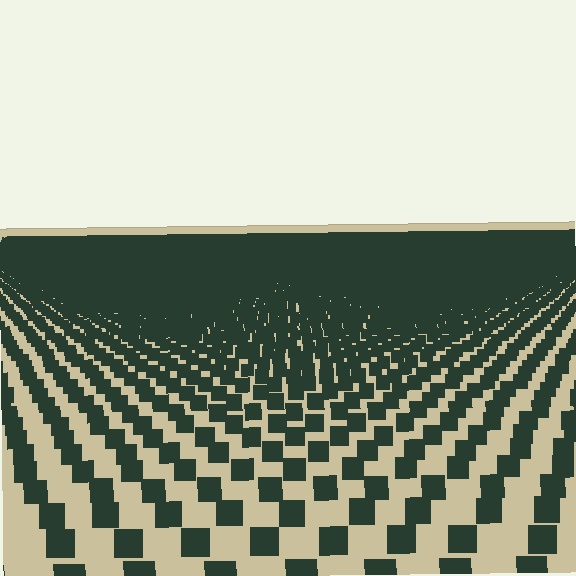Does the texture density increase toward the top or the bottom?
Density increases toward the top.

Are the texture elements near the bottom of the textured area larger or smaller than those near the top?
Larger. Near the bottom, elements are closer to the viewer and appear at a bigger on-screen size.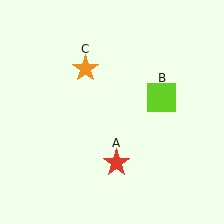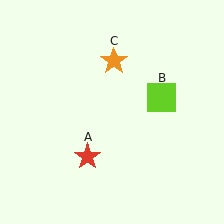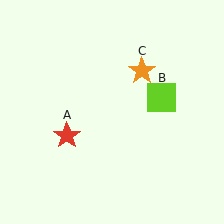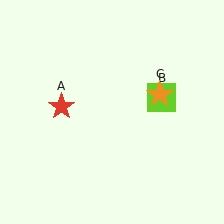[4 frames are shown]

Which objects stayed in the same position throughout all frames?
Lime square (object B) remained stationary.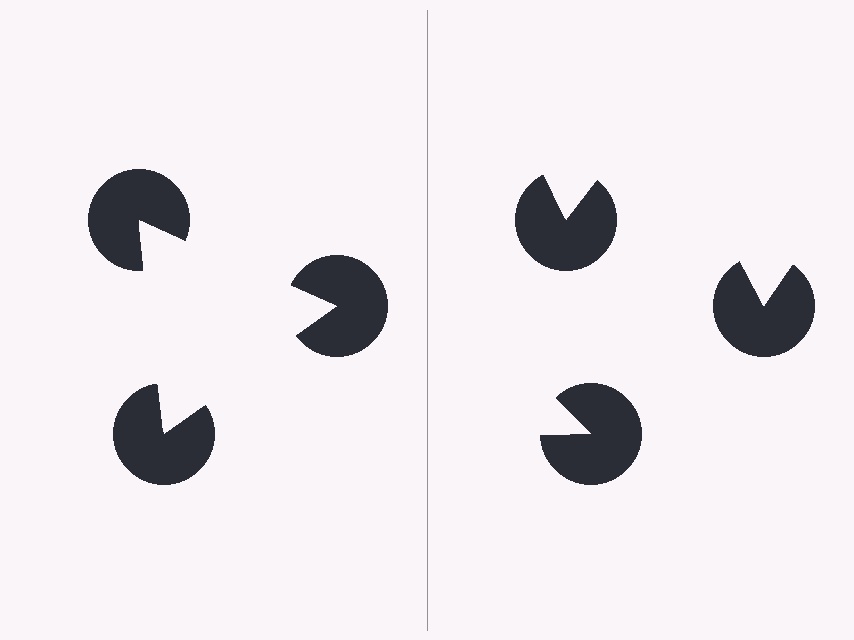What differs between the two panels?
The pac-man discs are positioned identically on both sides; only the wedge orientations differ. On the left they align to a triangle; on the right they are misaligned.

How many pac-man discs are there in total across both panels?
6 — 3 on each side.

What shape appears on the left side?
An illusory triangle.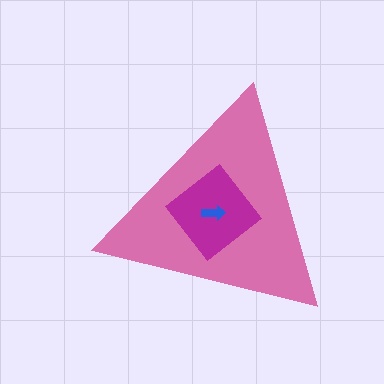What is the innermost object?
The blue arrow.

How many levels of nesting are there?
3.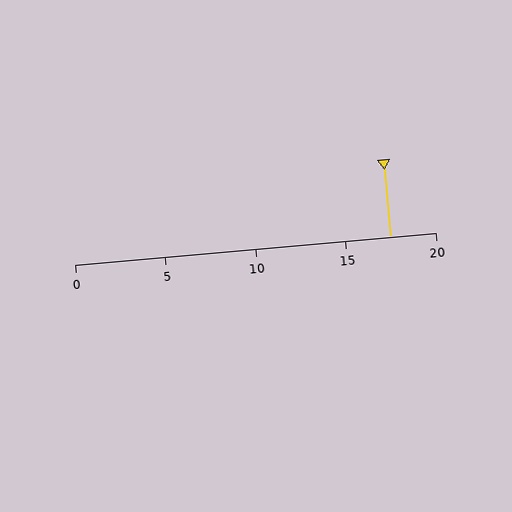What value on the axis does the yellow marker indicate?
The marker indicates approximately 17.5.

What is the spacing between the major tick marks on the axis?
The major ticks are spaced 5 apart.